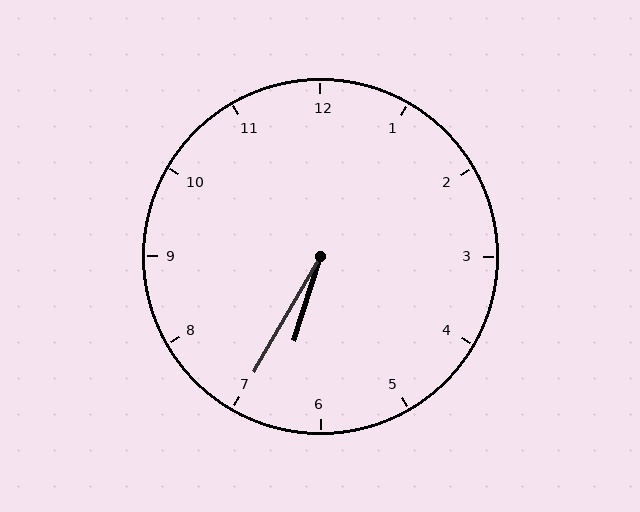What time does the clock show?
6:35.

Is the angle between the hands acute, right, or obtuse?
It is acute.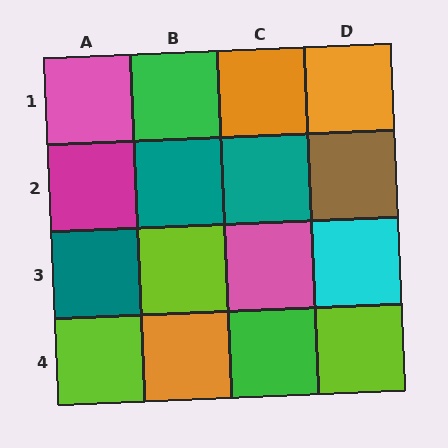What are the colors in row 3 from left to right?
Teal, lime, pink, cyan.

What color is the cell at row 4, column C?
Green.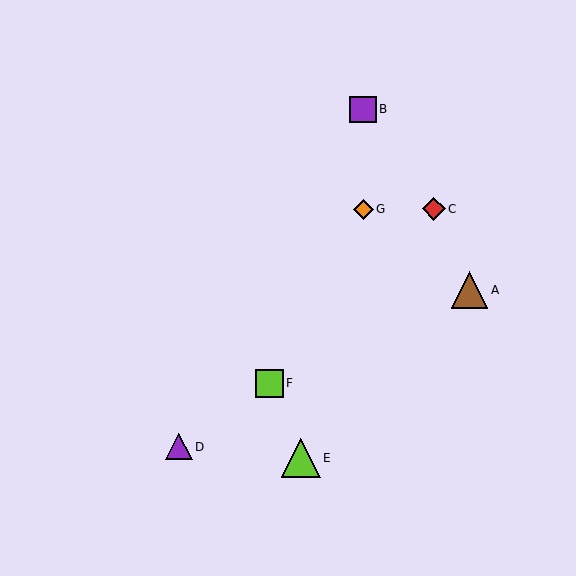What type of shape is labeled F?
Shape F is a lime square.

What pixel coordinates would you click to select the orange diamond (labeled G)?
Click at (363, 209) to select the orange diamond G.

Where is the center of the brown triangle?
The center of the brown triangle is at (469, 290).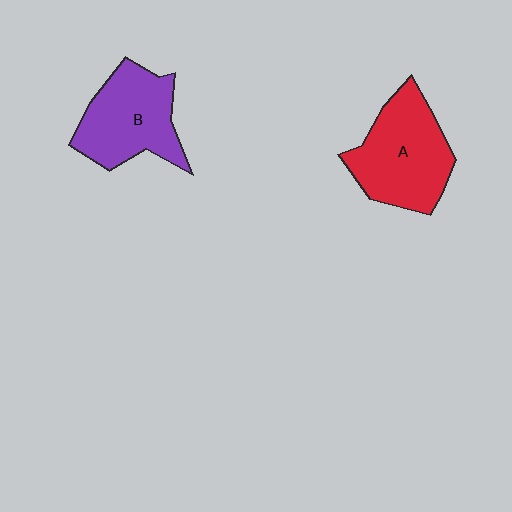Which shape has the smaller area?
Shape B (purple).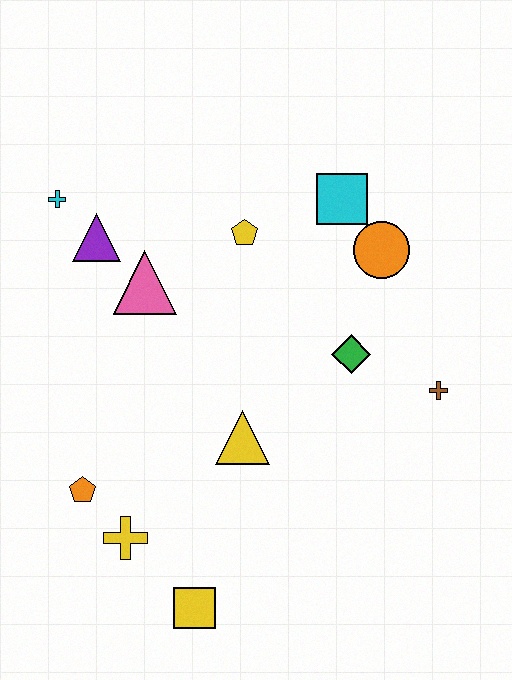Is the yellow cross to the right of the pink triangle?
No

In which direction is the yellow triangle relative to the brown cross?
The yellow triangle is to the left of the brown cross.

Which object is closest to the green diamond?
The brown cross is closest to the green diamond.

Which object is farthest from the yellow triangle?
The cyan cross is farthest from the yellow triangle.